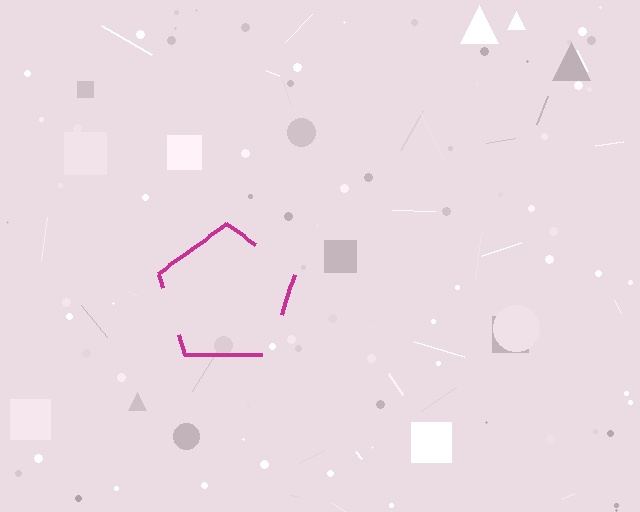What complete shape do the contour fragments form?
The contour fragments form a pentagon.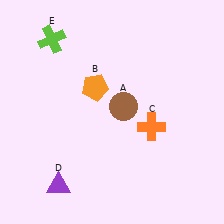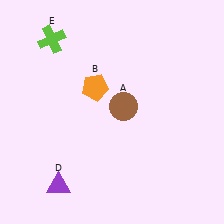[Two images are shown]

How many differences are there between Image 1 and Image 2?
There is 1 difference between the two images.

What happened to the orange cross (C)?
The orange cross (C) was removed in Image 2. It was in the bottom-right area of Image 1.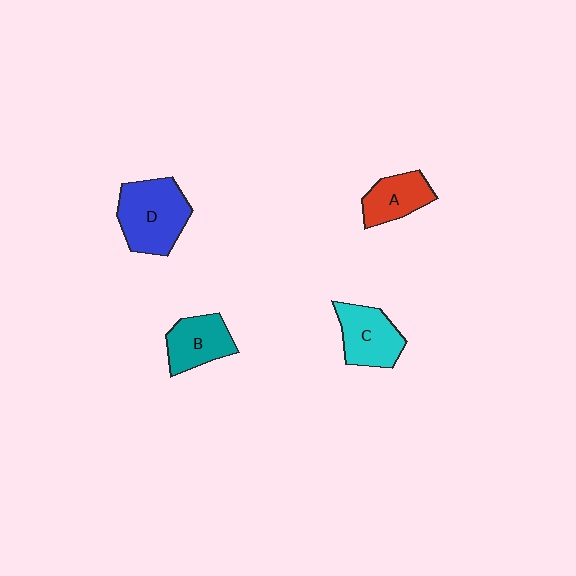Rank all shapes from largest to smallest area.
From largest to smallest: D (blue), C (cyan), B (teal), A (red).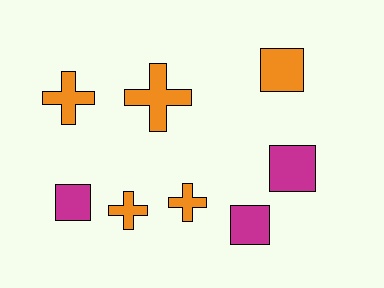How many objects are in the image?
There are 8 objects.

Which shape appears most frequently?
Cross, with 4 objects.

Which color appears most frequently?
Orange, with 5 objects.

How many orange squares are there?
There is 1 orange square.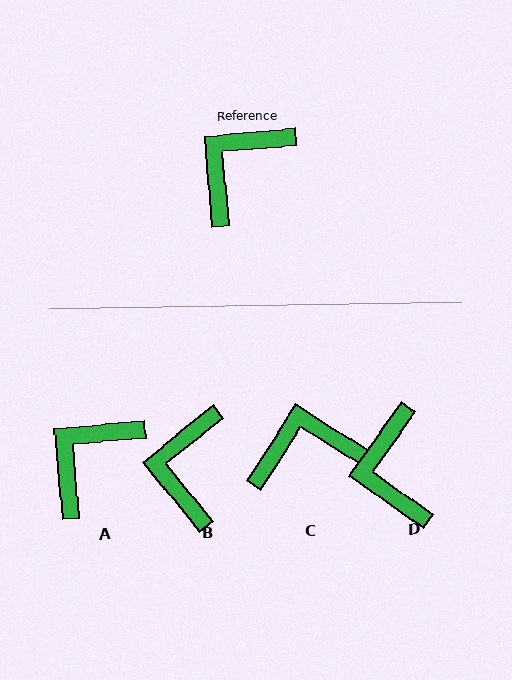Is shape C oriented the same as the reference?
No, it is off by about 37 degrees.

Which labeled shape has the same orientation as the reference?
A.